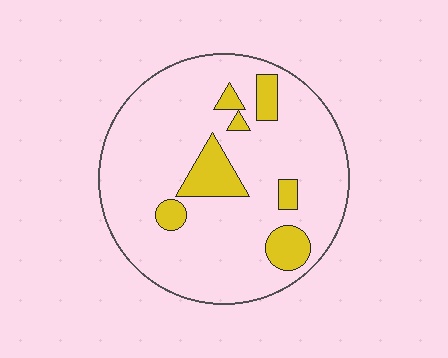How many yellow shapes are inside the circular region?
7.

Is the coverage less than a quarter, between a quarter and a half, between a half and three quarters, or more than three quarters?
Less than a quarter.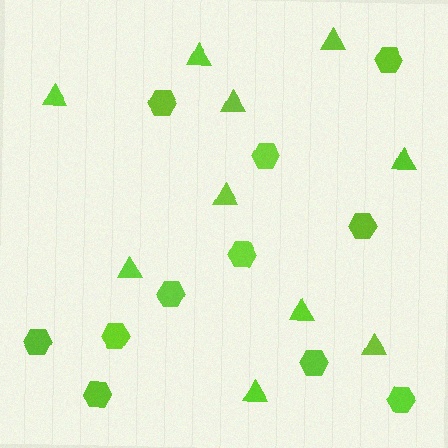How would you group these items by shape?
There are 2 groups: one group of hexagons (11) and one group of triangles (10).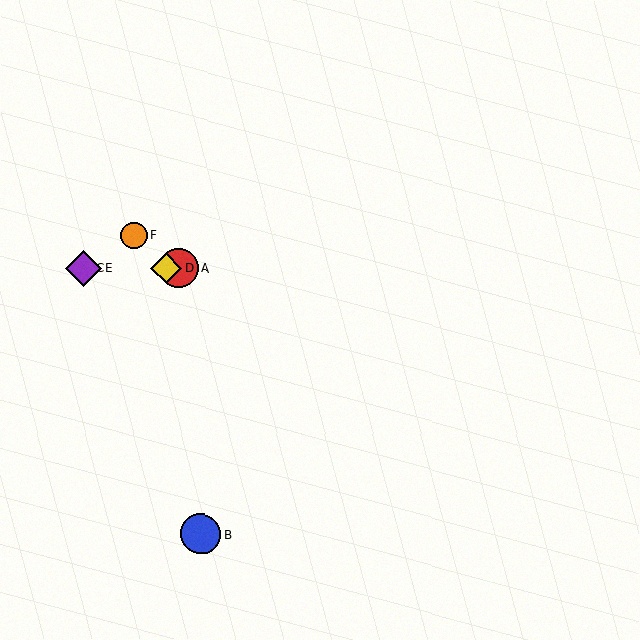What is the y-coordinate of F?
Object F is at y≈236.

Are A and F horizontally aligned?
No, A is at y≈269 and F is at y≈236.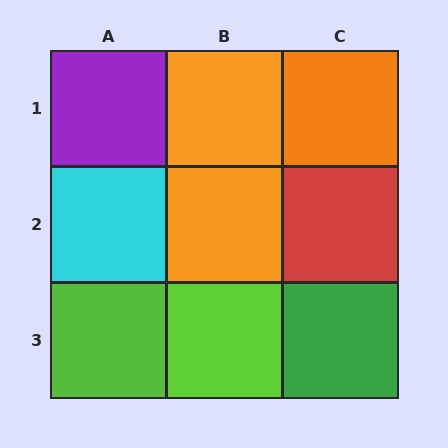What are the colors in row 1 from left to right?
Purple, orange, orange.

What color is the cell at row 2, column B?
Orange.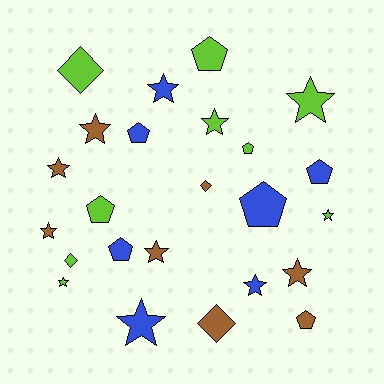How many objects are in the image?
There are 24 objects.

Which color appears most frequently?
Lime, with 9 objects.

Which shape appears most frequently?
Star, with 12 objects.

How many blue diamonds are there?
There are no blue diamonds.